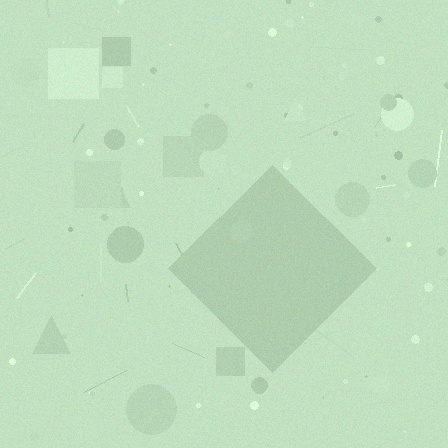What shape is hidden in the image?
A diamond is hidden in the image.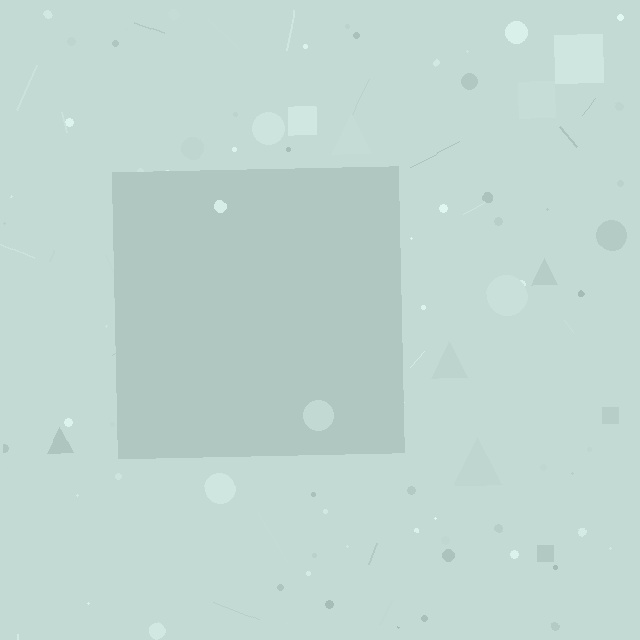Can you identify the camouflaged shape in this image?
The camouflaged shape is a square.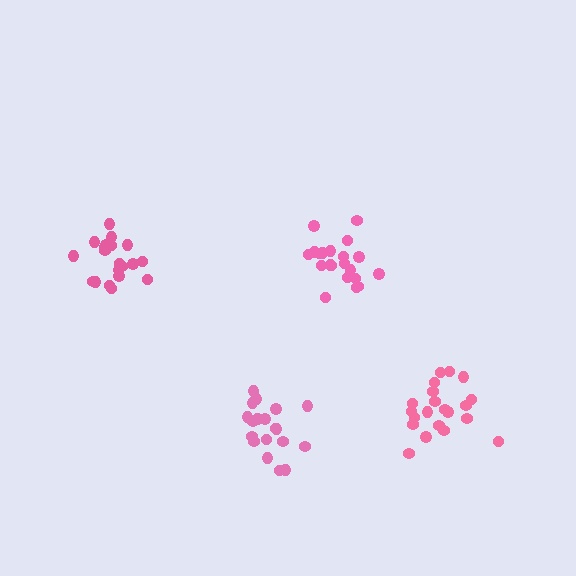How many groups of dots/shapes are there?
There are 4 groups.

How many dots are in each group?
Group 1: 21 dots, Group 2: 21 dots, Group 3: 19 dots, Group 4: 21 dots (82 total).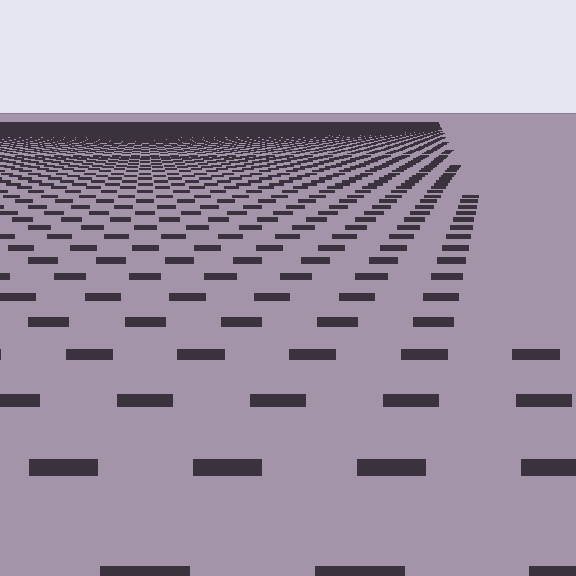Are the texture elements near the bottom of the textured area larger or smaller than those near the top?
Larger. Near the bottom, elements are closer to the viewer and appear at a bigger on-screen size.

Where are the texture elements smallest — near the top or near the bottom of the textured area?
Near the top.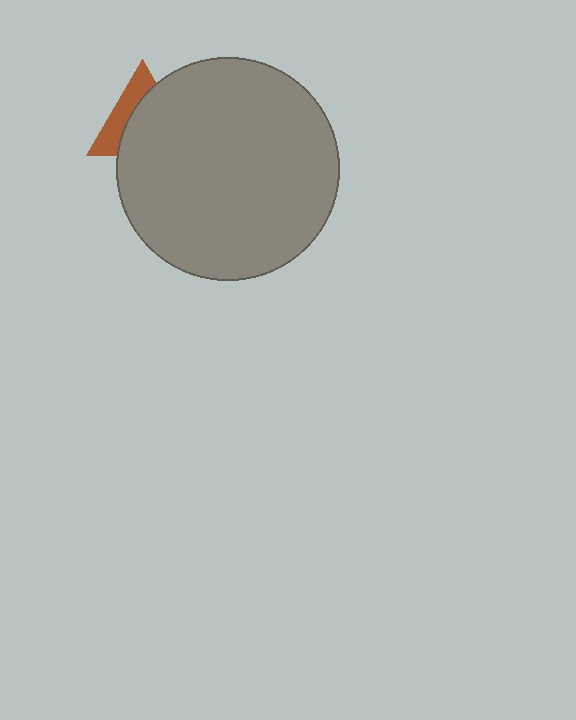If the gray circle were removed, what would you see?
You would see the complete brown triangle.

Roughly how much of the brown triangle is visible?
A small part of it is visible (roughly 38%).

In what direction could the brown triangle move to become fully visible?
The brown triangle could move left. That would shift it out from behind the gray circle entirely.